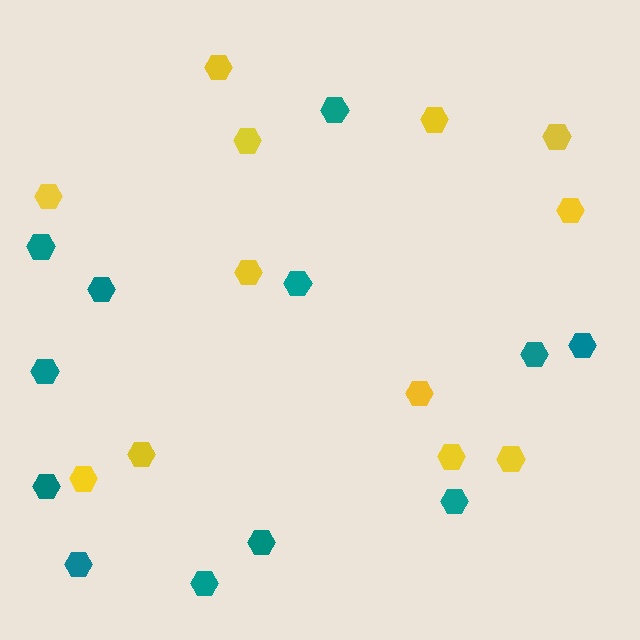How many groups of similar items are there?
There are 2 groups: one group of yellow hexagons (12) and one group of teal hexagons (12).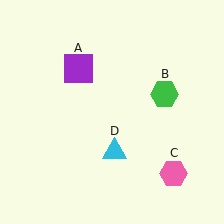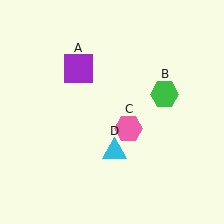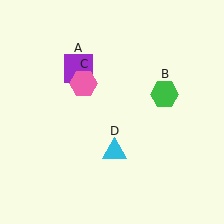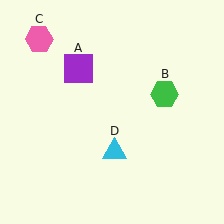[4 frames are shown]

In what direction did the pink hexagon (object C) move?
The pink hexagon (object C) moved up and to the left.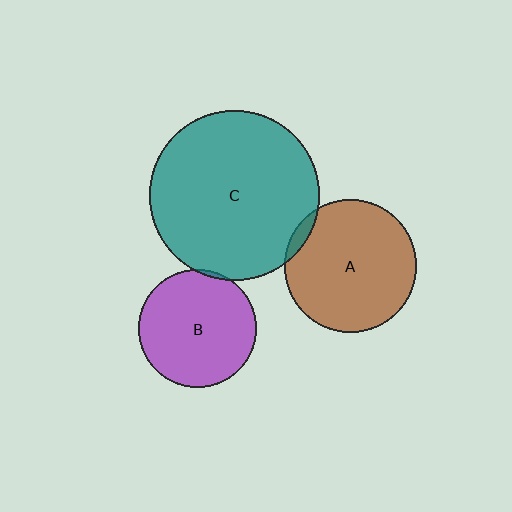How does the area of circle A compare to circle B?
Approximately 1.3 times.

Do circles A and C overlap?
Yes.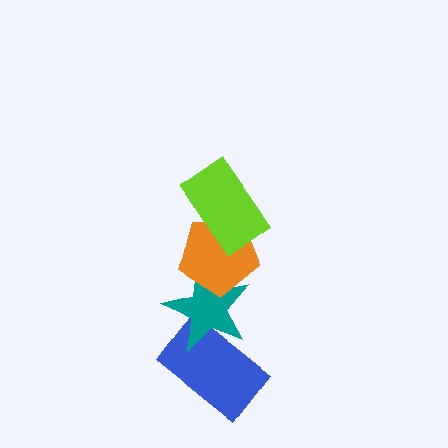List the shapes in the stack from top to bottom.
From top to bottom: the lime rectangle, the orange pentagon, the teal star, the blue rectangle.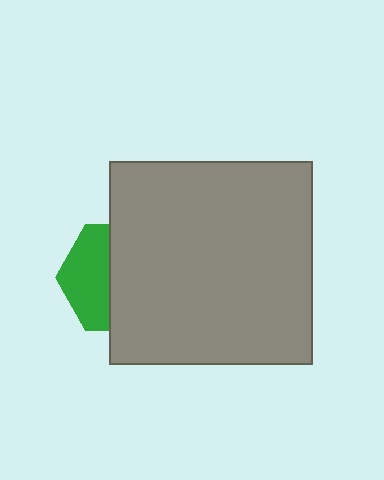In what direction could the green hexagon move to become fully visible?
The green hexagon could move left. That would shift it out from behind the gray square entirely.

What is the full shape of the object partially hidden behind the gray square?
The partially hidden object is a green hexagon.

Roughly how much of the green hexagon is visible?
A small part of it is visible (roughly 43%).